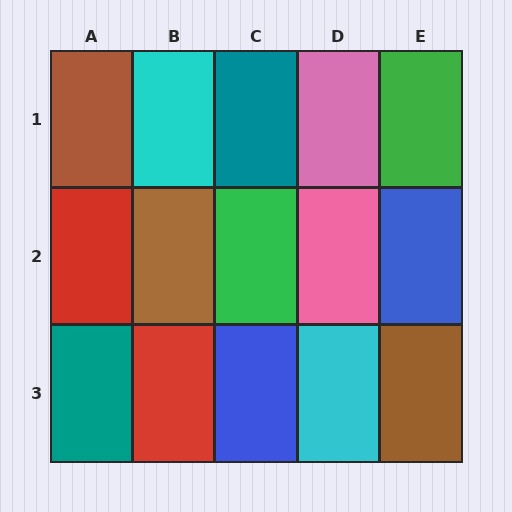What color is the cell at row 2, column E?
Blue.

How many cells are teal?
2 cells are teal.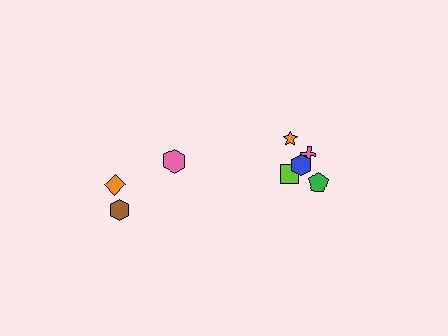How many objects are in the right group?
There are 5 objects.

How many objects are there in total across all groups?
There are 8 objects.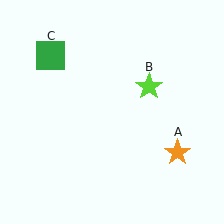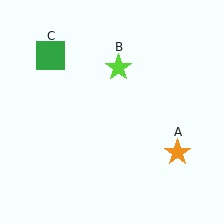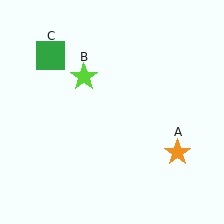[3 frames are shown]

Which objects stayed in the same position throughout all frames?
Orange star (object A) and green square (object C) remained stationary.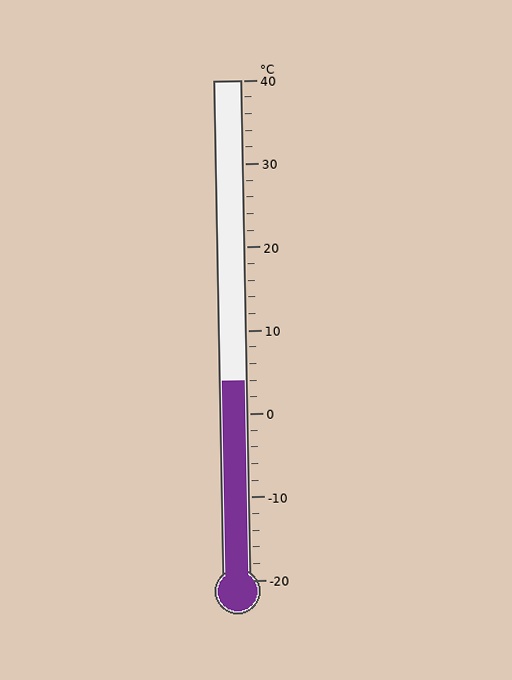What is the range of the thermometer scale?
The thermometer scale ranges from -20°C to 40°C.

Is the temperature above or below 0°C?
The temperature is above 0°C.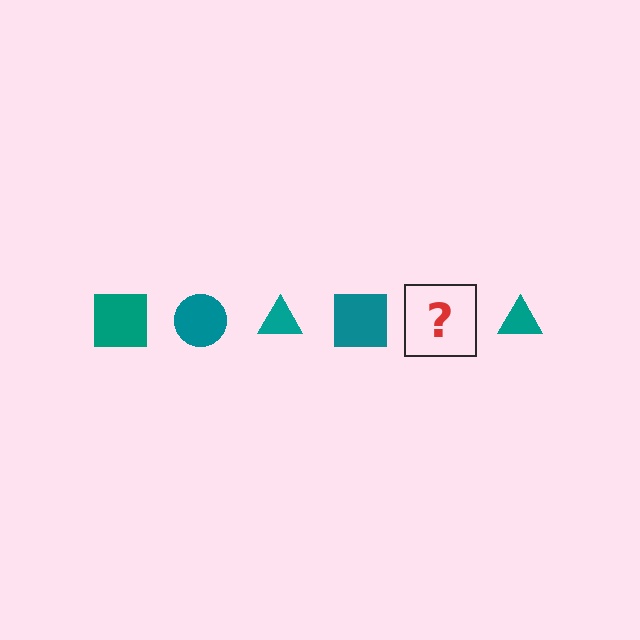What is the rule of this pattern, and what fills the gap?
The rule is that the pattern cycles through square, circle, triangle shapes in teal. The gap should be filled with a teal circle.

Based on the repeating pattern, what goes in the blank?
The blank should be a teal circle.